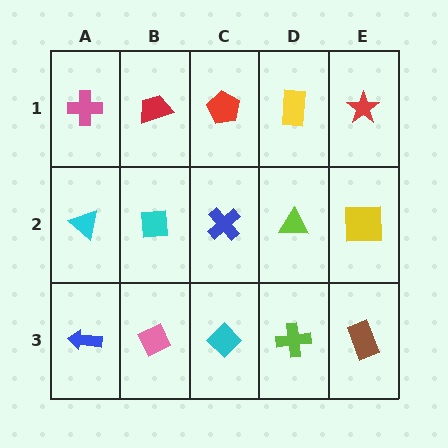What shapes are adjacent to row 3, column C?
A blue cross (row 2, column C), a pink diamond (row 3, column B), a lime cross (row 3, column D).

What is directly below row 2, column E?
A brown rectangle.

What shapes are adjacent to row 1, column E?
A yellow square (row 2, column E), a yellow rectangle (row 1, column D).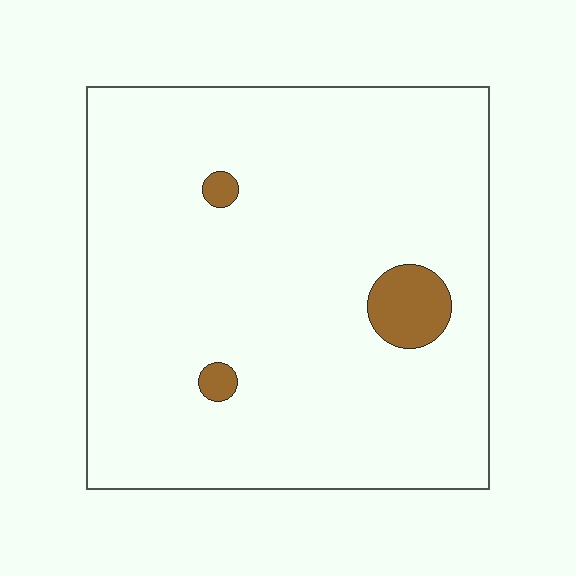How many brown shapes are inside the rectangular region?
3.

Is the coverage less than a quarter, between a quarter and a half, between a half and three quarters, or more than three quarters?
Less than a quarter.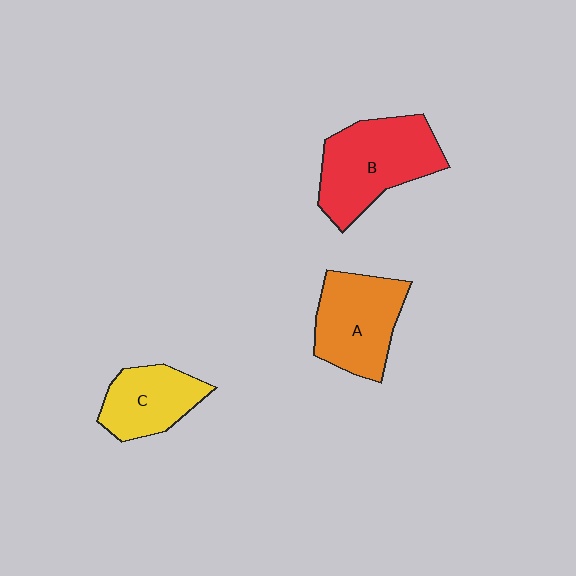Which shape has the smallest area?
Shape C (yellow).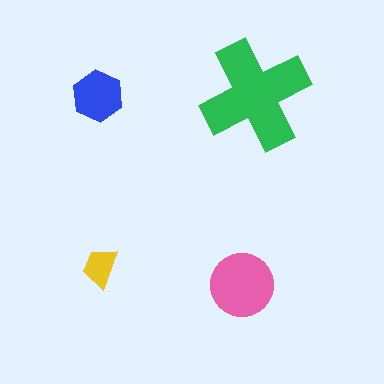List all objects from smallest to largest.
The yellow trapezoid, the blue hexagon, the pink circle, the green cross.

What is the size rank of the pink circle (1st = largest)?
2nd.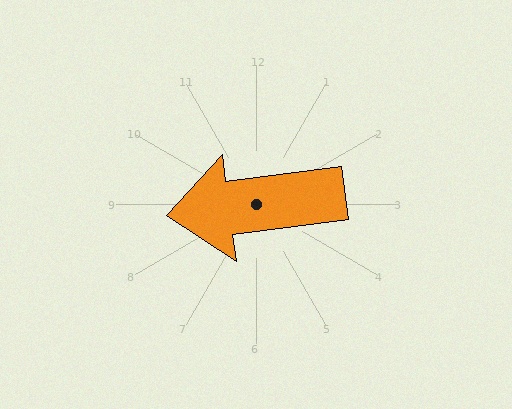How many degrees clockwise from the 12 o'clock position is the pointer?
Approximately 263 degrees.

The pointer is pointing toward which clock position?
Roughly 9 o'clock.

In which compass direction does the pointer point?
West.